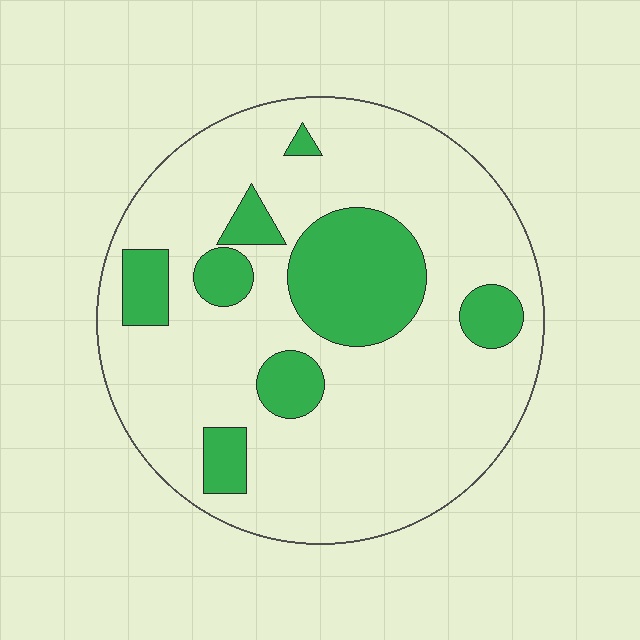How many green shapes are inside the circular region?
8.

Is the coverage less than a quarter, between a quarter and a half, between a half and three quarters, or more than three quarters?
Less than a quarter.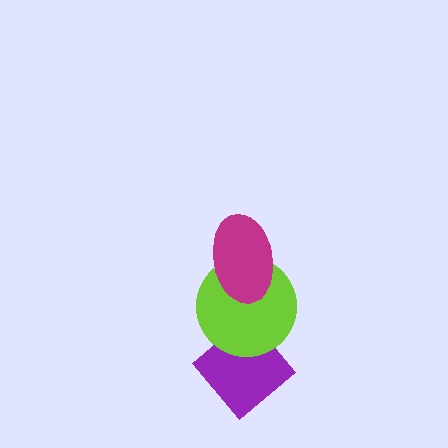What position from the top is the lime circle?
The lime circle is 2nd from the top.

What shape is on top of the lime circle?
The magenta ellipse is on top of the lime circle.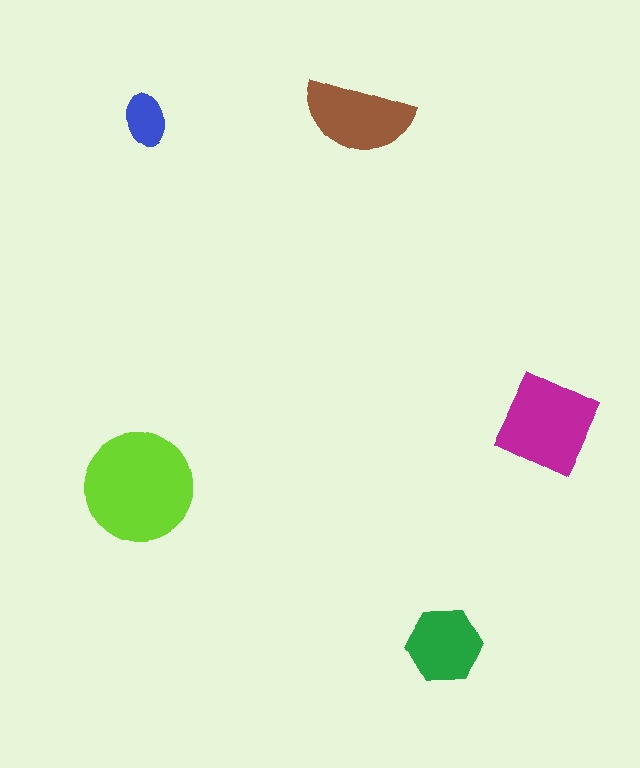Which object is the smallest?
The blue ellipse.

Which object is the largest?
The lime circle.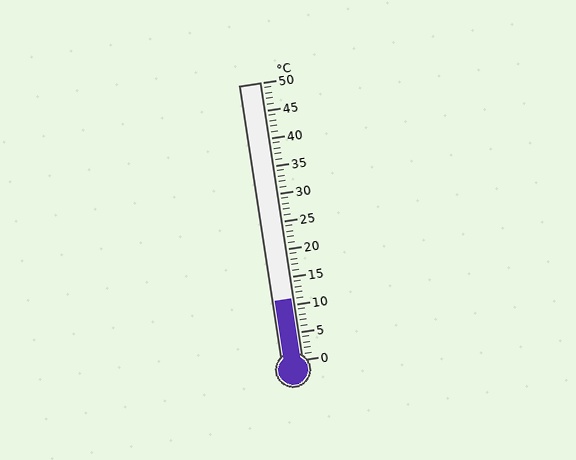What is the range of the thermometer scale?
The thermometer scale ranges from 0°C to 50°C.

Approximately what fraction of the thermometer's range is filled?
The thermometer is filled to approximately 20% of its range.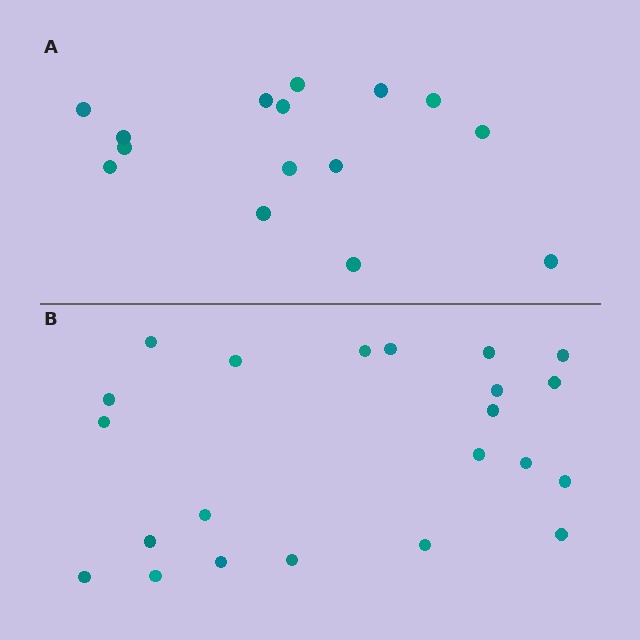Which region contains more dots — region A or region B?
Region B (the bottom region) has more dots.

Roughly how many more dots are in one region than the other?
Region B has roughly 8 or so more dots than region A.